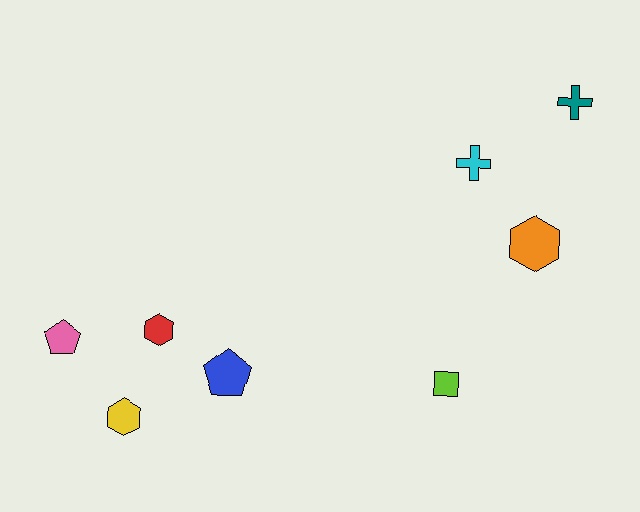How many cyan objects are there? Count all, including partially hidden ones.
There is 1 cyan object.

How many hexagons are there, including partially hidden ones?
There are 3 hexagons.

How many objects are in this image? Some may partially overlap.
There are 8 objects.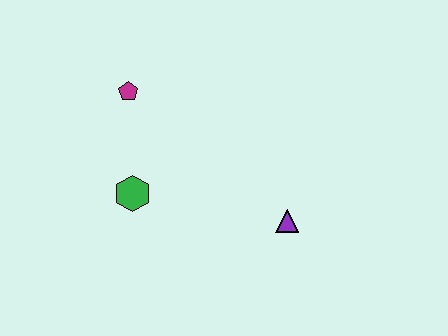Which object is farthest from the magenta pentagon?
The purple triangle is farthest from the magenta pentagon.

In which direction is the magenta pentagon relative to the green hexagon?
The magenta pentagon is above the green hexagon.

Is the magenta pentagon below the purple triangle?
No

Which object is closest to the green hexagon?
The magenta pentagon is closest to the green hexagon.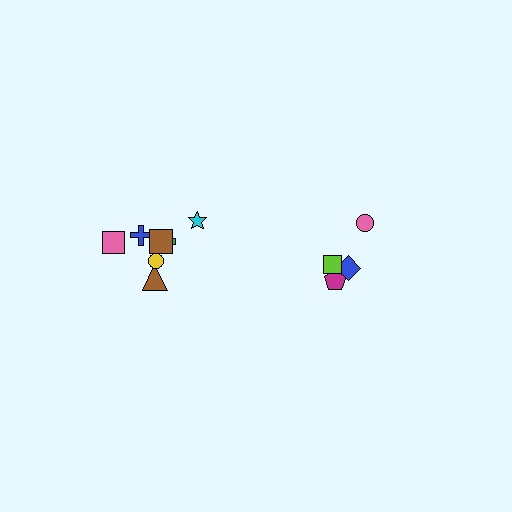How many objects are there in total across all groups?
There are 12 objects.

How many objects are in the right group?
There are 4 objects.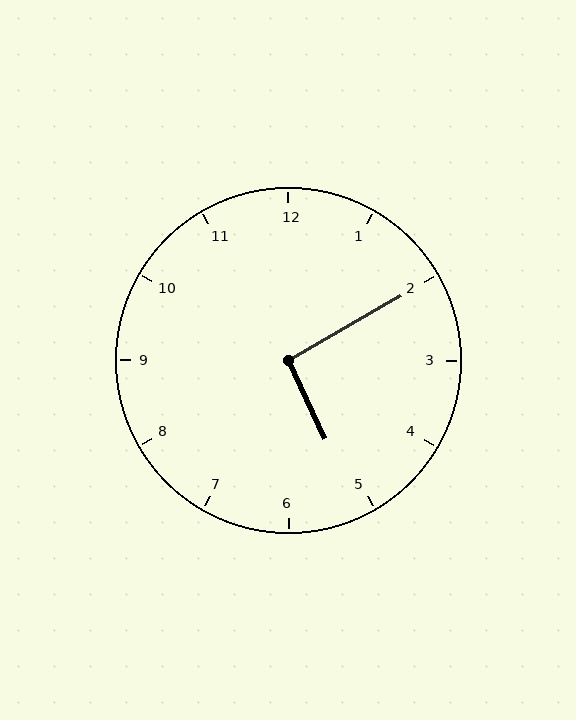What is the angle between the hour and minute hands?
Approximately 95 degrees.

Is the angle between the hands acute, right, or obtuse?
It is right.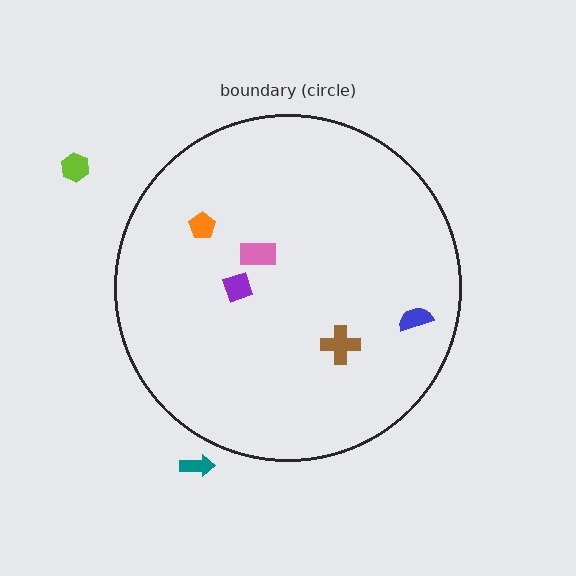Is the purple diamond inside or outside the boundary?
Inside.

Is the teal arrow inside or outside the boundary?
Outside.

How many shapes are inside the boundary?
5 inside, 2 outside.